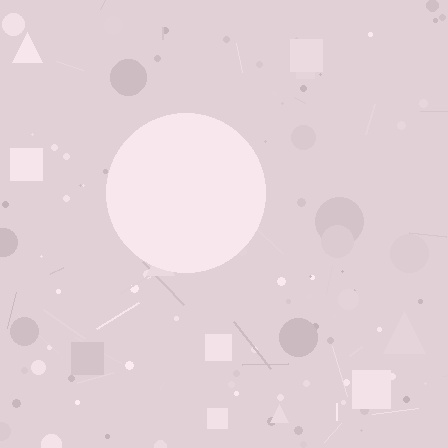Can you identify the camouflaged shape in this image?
The camouflaged shape is a circle.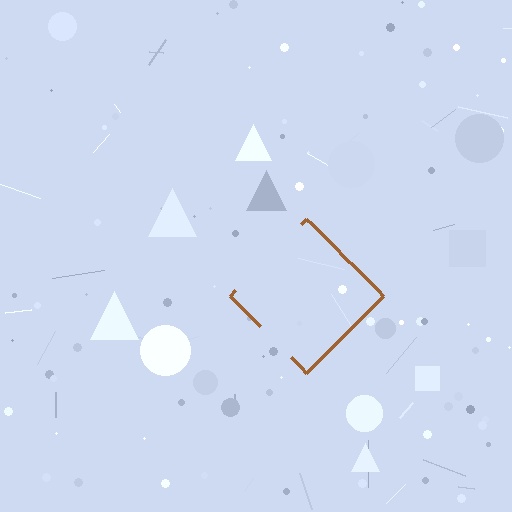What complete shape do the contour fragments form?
The contour fragments form a diamond.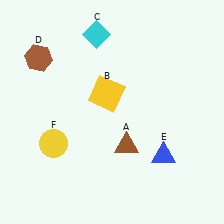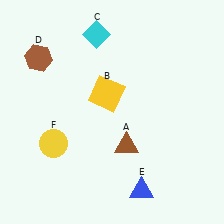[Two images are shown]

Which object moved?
The blue triangle (E) moved down.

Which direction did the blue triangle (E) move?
The blue triangle (E) moved down.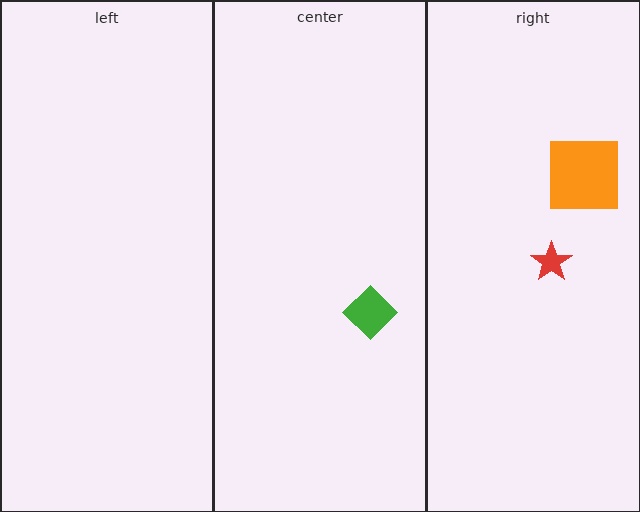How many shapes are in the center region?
1.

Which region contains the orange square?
The right region.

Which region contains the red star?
The right region.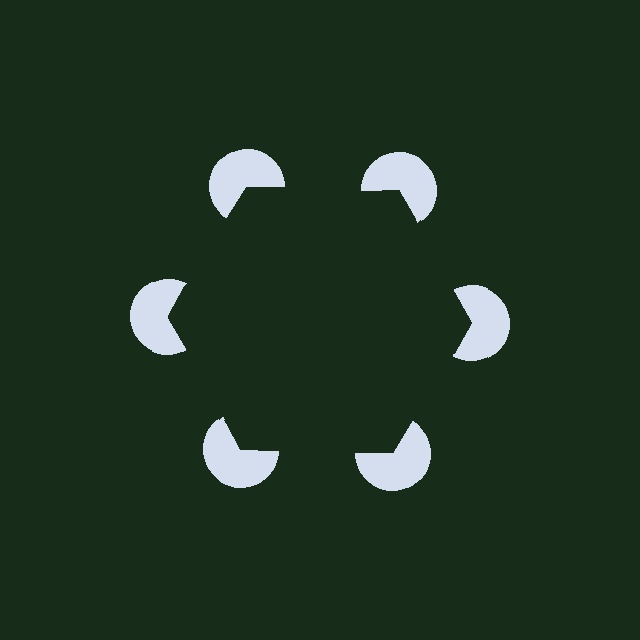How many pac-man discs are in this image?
There are 6 — one at each vertex of the illusory hexagon.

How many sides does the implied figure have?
6 sides.